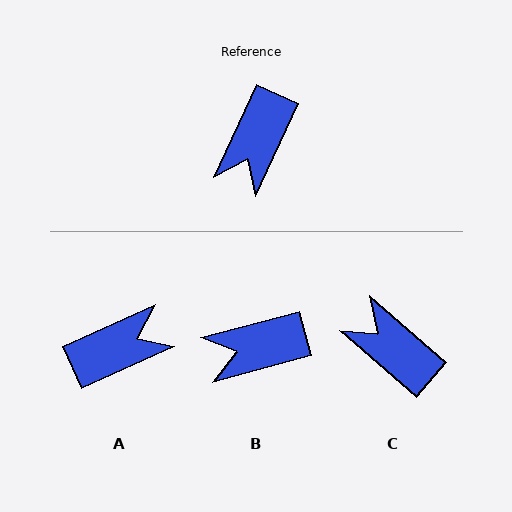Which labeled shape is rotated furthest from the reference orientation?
A, about 139 degrees away.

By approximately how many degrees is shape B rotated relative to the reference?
Approximately 50 degrees clockwise.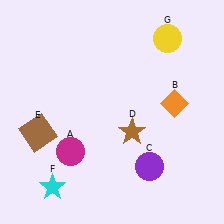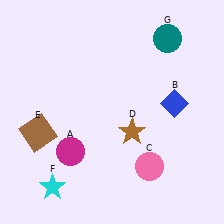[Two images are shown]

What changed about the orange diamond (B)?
In Image 1, B is orange. In Image 2, it changed to blue.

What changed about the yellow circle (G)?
In Image 1, G is yellow. In Image 2, it changed to teal.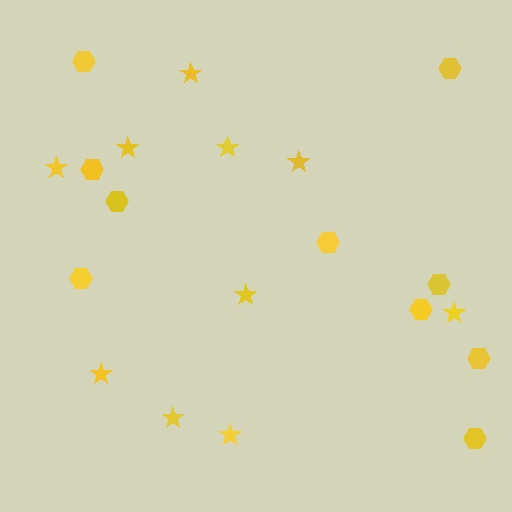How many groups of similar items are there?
There are 2 groups: one group of stars (10) and one group of hexagons (10).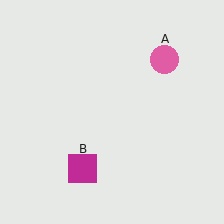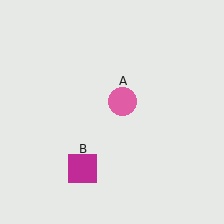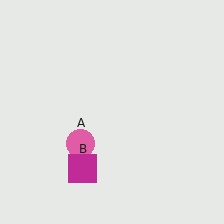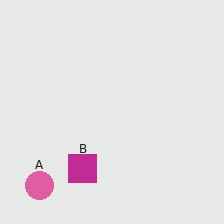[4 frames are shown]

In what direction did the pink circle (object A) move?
The pink circle (object A) moved down and to the left.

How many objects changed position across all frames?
1 object changed position: pink circle (object A).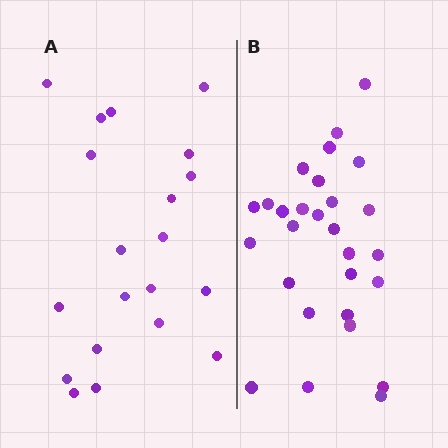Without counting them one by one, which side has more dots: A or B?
Region B (the right region) has more dots.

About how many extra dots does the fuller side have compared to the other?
Region B has roughly 8 or so more dots than region A.